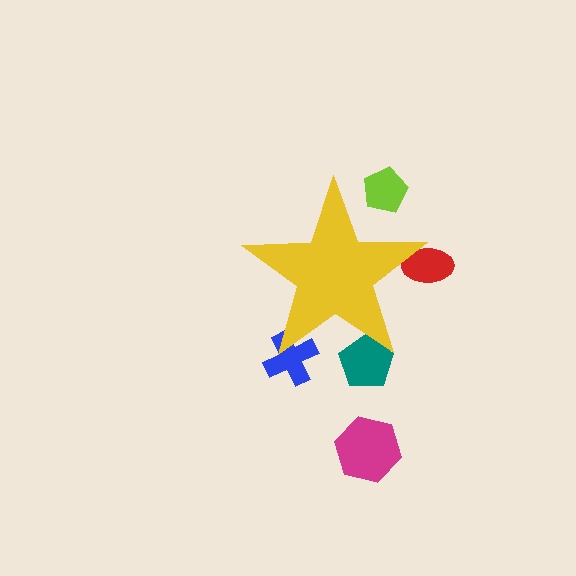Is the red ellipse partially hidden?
Yes, the red ellipse is partially hidden behind the yellow star.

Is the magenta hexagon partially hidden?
No, the magenta hexagon is fully visible.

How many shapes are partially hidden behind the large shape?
4 shapes are partially hidden.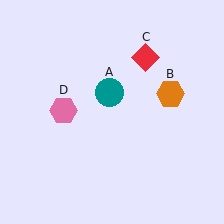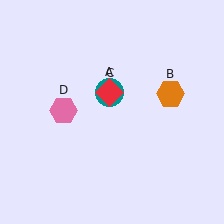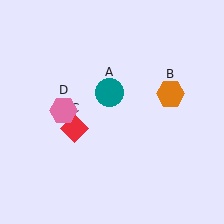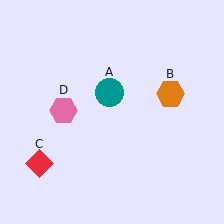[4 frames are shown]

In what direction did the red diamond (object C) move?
The red diamond (object C) moved down and to the left.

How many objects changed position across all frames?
1 object changed position: red diamond (object C).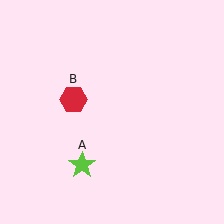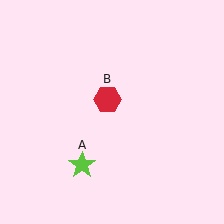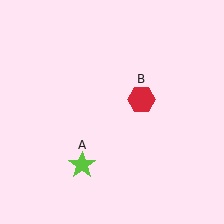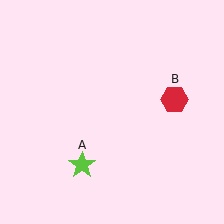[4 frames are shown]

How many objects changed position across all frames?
1 object changed position: red hexagon (object B).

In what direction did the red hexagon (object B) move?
The red hexagon (object B) moved right.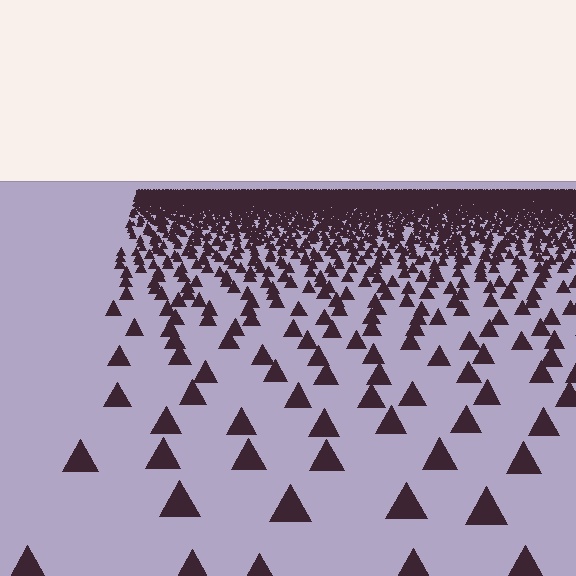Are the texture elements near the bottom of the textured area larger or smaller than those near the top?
Larger. Near the bottom, elements are closer to the viewer and appear at a bigger on-screen size.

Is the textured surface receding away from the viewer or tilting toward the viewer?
The surface is receding away from the viewer. Texture elements get smaller and denser toward the top.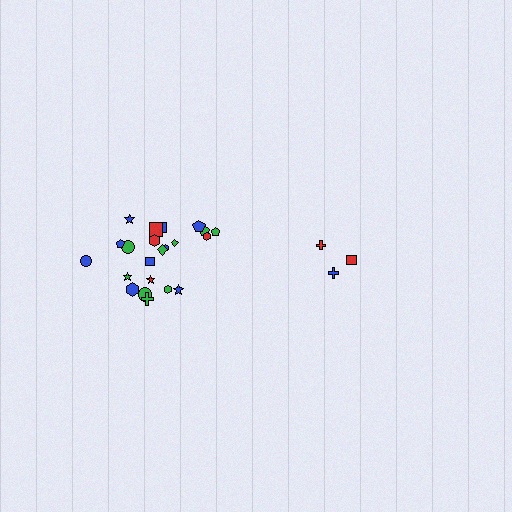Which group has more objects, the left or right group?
The left group.